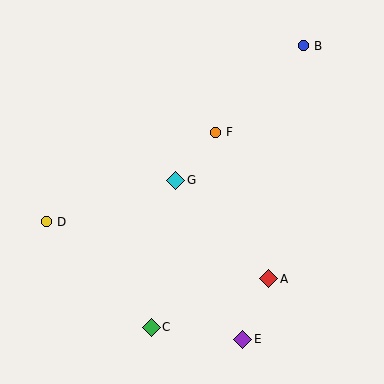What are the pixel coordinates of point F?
Point F is at (215, 132).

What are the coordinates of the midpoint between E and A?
The midpoint between E and A is at (256, 309).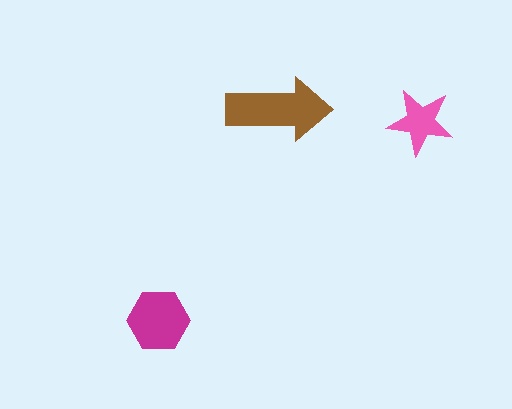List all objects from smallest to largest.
The pink star, the magenta hexagon, the brown arrow.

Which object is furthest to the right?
The pink star is rightmost.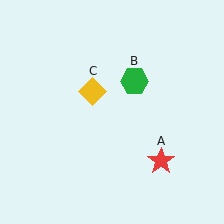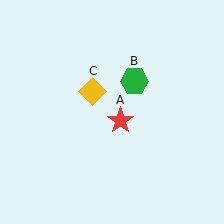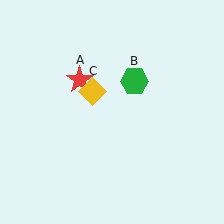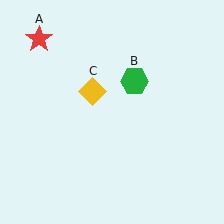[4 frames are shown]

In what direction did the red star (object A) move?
The red star (object A) moved up and to the left.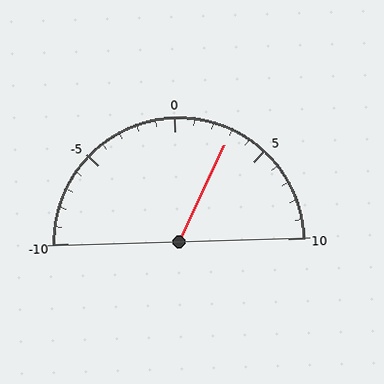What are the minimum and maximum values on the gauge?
The gauge ranges from -10 to 10.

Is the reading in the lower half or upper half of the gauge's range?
The reading is in the upper half of the range (-10 to 10).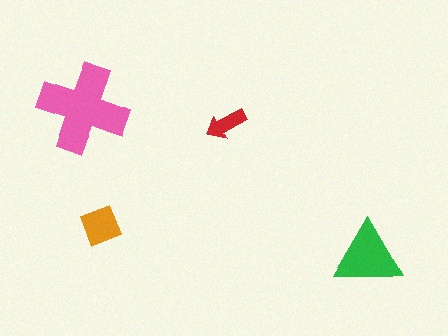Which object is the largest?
The pink cross.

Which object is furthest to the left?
The pink cross is leftmost.